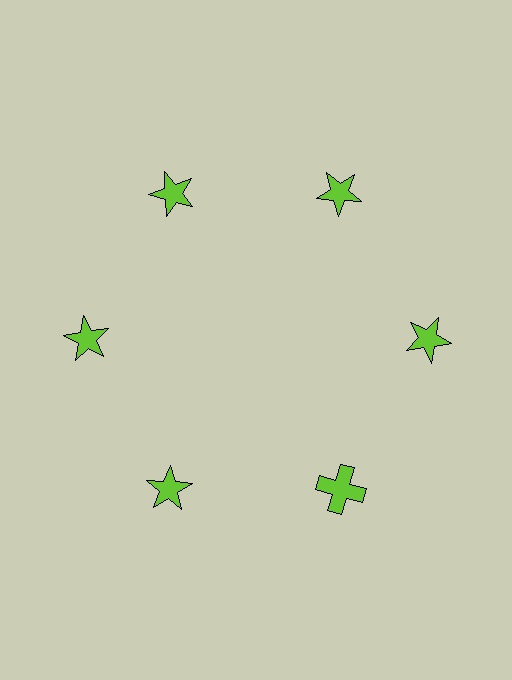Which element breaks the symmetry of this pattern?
The lime cross at roughly the 5 o'clock position breaks the symmetry. All other shapes are lime stars.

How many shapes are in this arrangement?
There are 6 shapes arranged in a ring pattern.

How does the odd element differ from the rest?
It has a different shape: cross instead of star.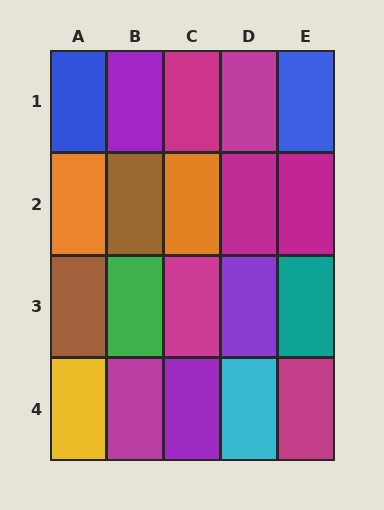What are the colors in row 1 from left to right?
Blue, purple, magenta, magenta, blue.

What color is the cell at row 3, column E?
Teal.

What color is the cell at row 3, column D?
Purple.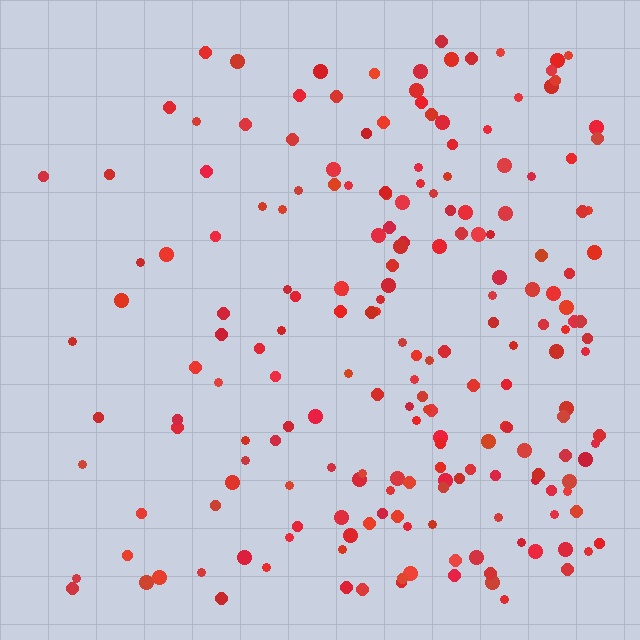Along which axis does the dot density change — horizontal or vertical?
Horizontal.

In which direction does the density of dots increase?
From left to right, with the right side densest.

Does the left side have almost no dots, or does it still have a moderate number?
Still a moderate number, just noticeably fewer than the right.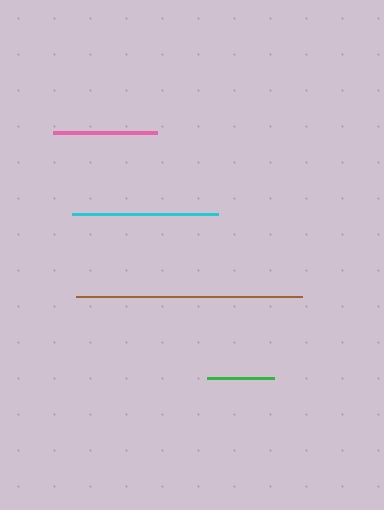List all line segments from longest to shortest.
From longest to shortest: brown, cyan, pink, green.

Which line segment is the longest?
The brown line is the longest at approximately 226 pixels.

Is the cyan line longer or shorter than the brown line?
The brown line is longer than the cyan line.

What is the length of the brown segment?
The brown segment is approximately 226 pixels long.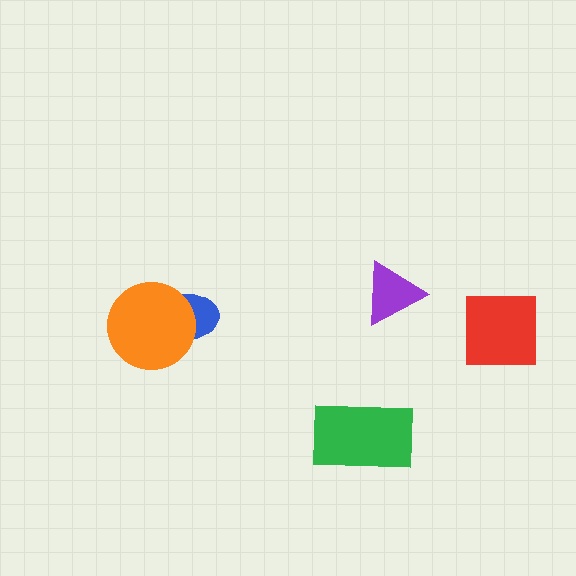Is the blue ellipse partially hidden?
Yes, it is partially covered by another shape.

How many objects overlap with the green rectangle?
0 objects overlap with the green rectangle.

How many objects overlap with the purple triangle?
0 objects overlap with the purple triangle.